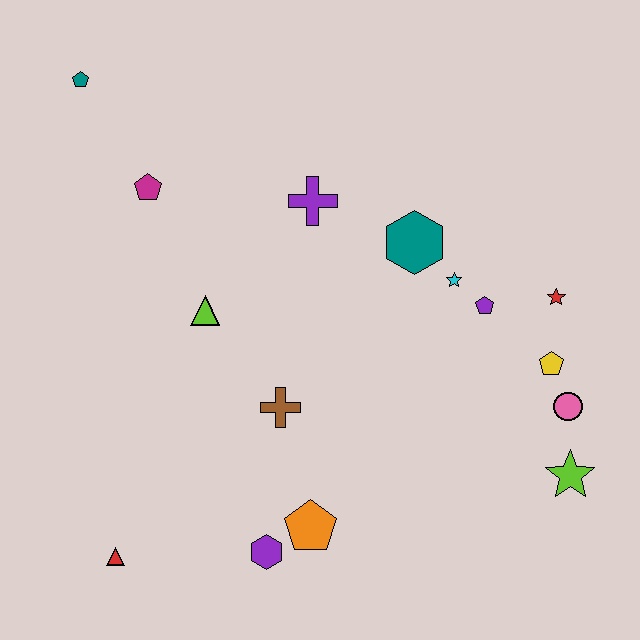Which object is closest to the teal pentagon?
The magenta pentagon is closest to the teal pentagon.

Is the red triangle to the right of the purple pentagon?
No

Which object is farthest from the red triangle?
The red star is farthest from the red triangle.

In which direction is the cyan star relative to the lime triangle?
The cyan star is to the right of the lime triangle.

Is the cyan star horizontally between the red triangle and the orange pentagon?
No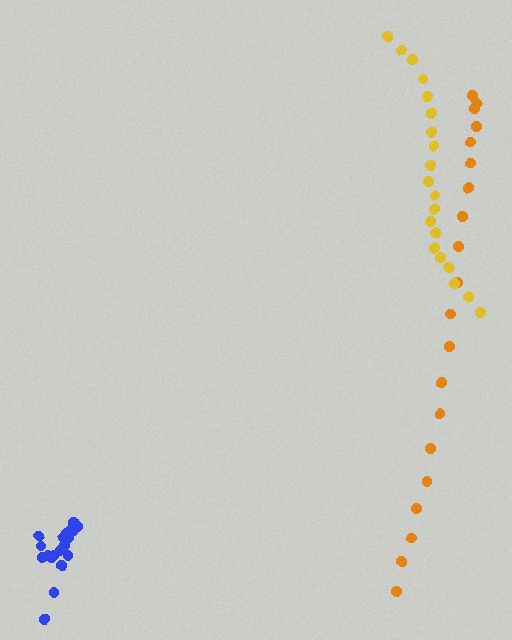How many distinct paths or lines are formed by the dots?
There are 3 distinct paths.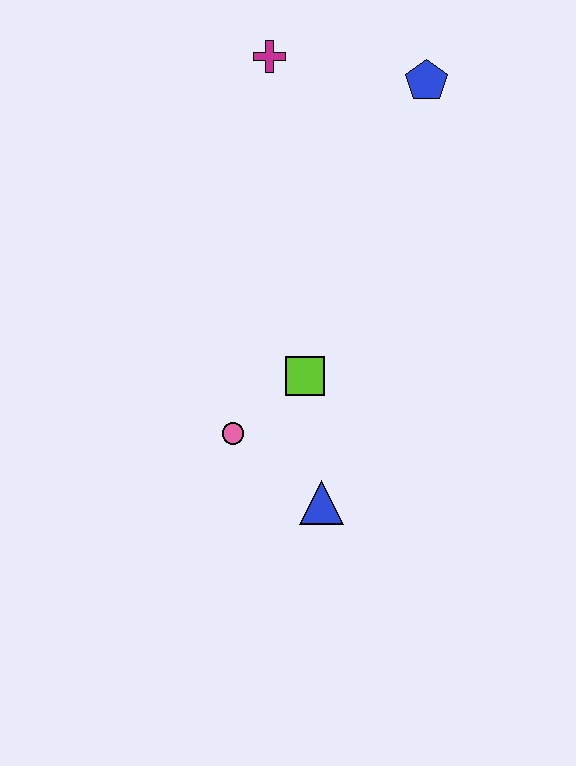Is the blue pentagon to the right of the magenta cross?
Yes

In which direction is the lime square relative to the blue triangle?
The lime square is above the blue triangle.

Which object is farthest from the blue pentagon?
The blue triangle is farthest from the blue pentagon.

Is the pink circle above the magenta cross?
No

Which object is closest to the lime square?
The pink circle is closest to the lime square.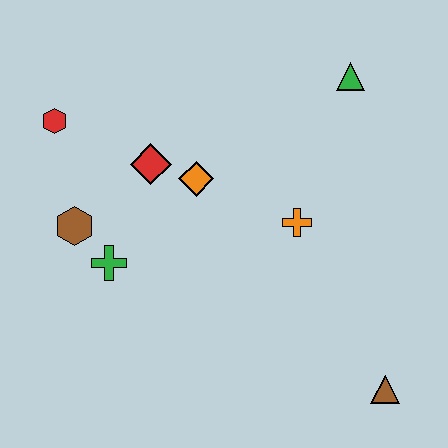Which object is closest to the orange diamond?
The red diamond is closest to the orange diamond.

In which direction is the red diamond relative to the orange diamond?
The red diamond is to the left of the orange diamond.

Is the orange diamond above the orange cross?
Yes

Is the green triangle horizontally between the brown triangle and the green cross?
Yes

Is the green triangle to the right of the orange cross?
Yes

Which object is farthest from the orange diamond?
The brown triangle is farthest from the orange diamond.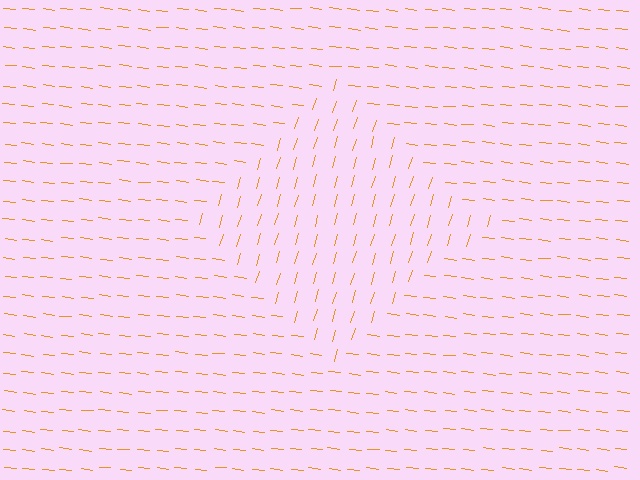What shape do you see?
I see a diamond.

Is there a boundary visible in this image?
Yes, there is a texture boundary formed by a change in line orientation.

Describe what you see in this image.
The image is filled with small orange line segments. A diamond region in the image has lines oriented differently from the surrounding lines, creating a visible texture boundary.